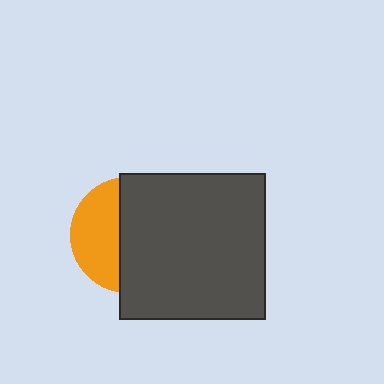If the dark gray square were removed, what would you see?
You would see the complete orange circle.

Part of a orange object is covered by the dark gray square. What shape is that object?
It is a circle.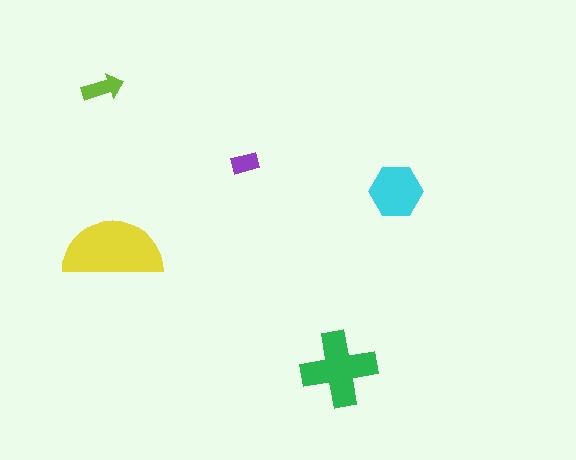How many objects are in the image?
There are 5 objects in the image.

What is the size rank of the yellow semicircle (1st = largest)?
1st.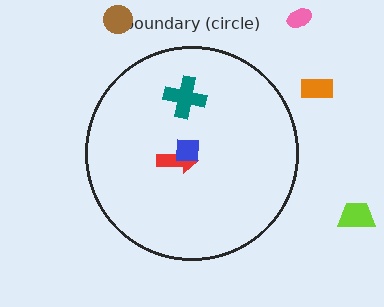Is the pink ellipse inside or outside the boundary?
Outside.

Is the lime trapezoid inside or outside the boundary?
Outside.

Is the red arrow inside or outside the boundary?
Inside.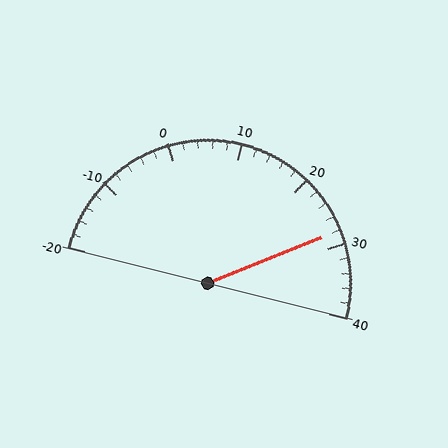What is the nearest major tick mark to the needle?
The nearest major tick mark is 30.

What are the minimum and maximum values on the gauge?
The gauge ranges from -20 to 40.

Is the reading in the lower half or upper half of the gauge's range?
The reading is in the upper half of the range (-20 to 40).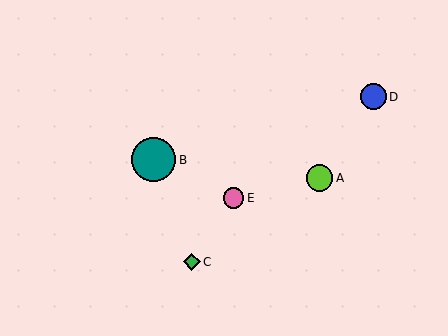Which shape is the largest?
The teal circle (labeled B) is the largest.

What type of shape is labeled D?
Shape D is a blue circle.